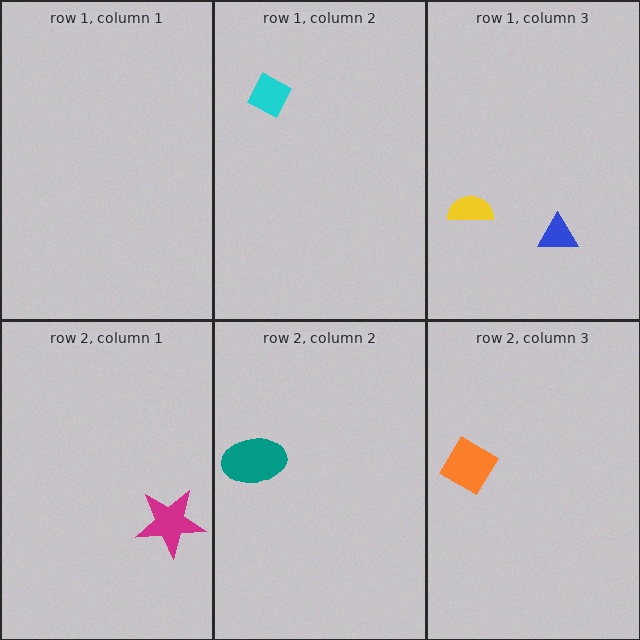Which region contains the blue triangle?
The row 1, column 3 region.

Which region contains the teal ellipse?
The row 2, column 2 region.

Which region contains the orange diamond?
The row 2, column 3 region.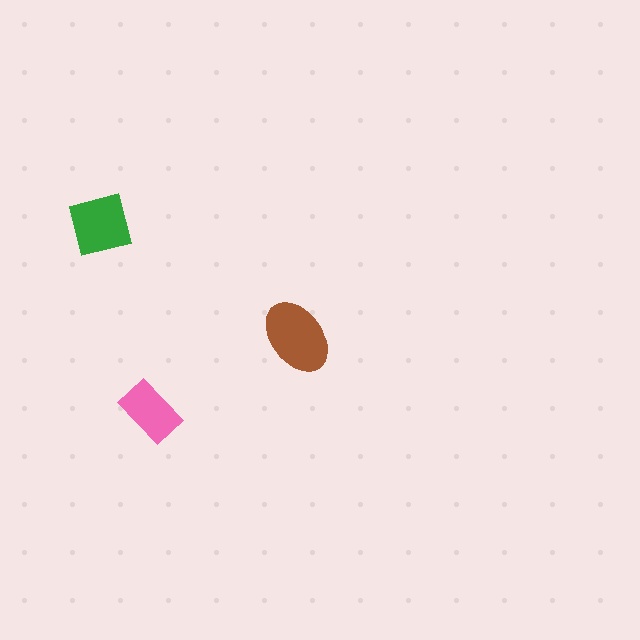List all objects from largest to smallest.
The brown ellipse, the green square, the pink rectangle.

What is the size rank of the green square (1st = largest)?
2nd.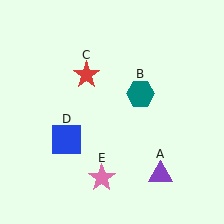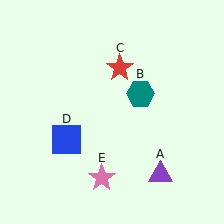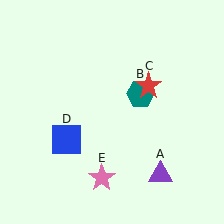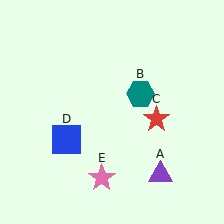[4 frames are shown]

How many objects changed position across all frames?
1 object changed position: red star (object C).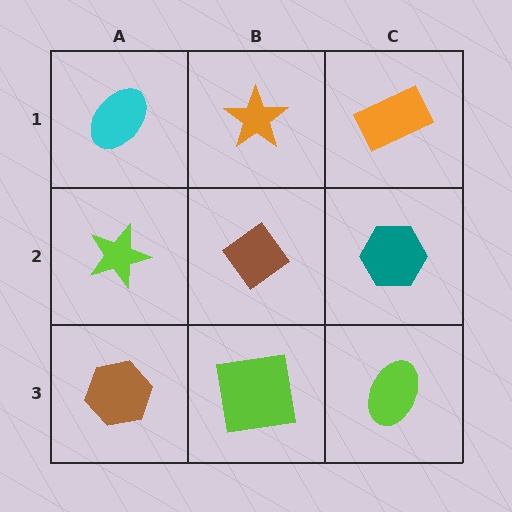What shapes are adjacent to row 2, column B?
An orange star (row 1, column B), a lime square (row 3, column B), a lime star (row 2, column A), a teal hexagon (row 2, column C).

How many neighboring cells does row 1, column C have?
2.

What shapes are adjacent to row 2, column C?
An orange rectangle (row 1, column C), a lime ellipse (row 3, column C), a brown diamond (row 2, column B).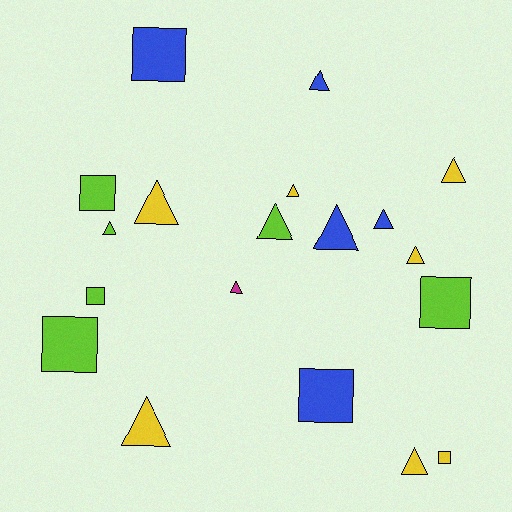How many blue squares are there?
There are 2 blue squares.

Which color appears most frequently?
Yellow, with 7 objects.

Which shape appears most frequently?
Triangle, with 12 objects.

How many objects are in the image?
There are 19 objects.